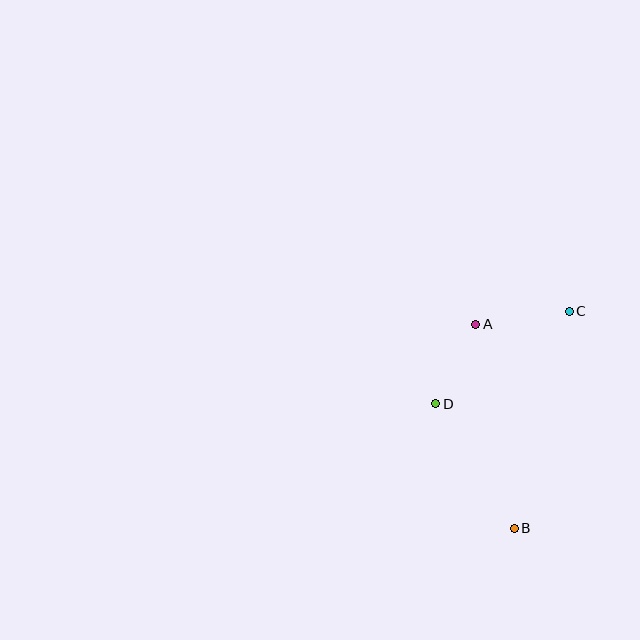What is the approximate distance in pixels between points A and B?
The distance between A and B is approximately 207 pixels.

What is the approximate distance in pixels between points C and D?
The distance between C and D is approximately 163 pixels.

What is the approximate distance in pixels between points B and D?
The distance between B and D is approximately 147 pixels.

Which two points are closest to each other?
Points A and D are closest to each other.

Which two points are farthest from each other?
Points B and C are farthest from each other.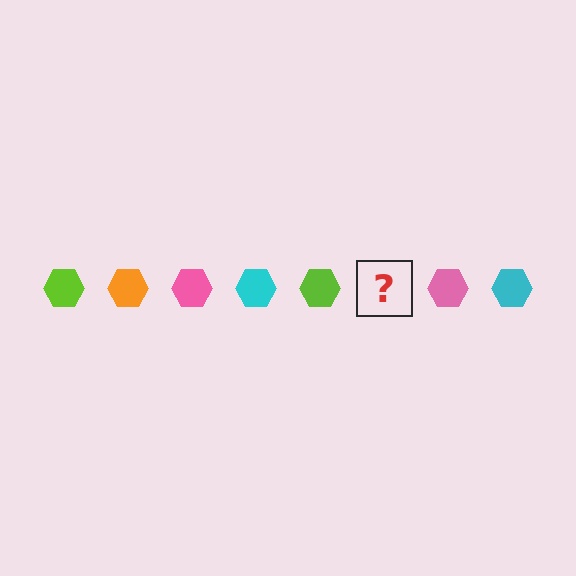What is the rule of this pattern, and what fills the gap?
The rule is that the pattern cycles through lime, orange, pink, cyan hexagons. The gap should be filled with an orange hexagon.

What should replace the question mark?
The question mark should be replaced with an orange hexagon.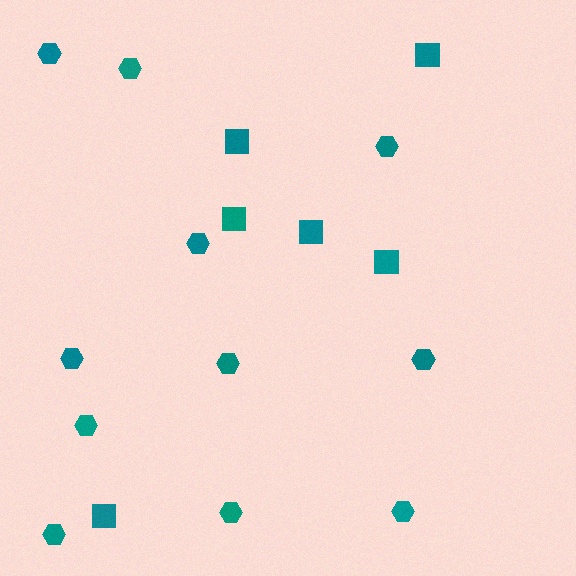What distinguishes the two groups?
There are 2 groups: one group of squares (6) and one group of hexagons (11).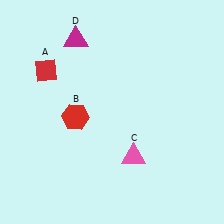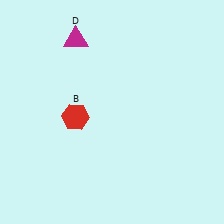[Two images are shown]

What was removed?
The red diamond (A), the pink triangle (C) were removed in Image 2.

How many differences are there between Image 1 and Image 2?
There are 2 differences between the two images.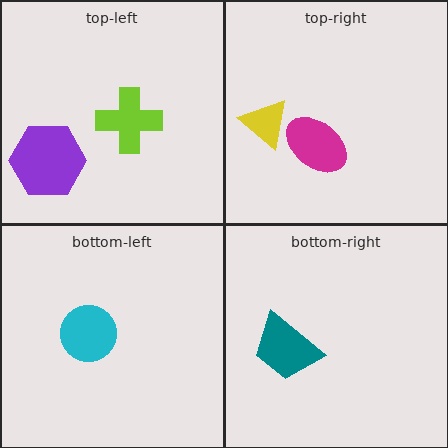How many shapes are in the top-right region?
2.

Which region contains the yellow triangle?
The top-right region.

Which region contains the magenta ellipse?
The top-right region.